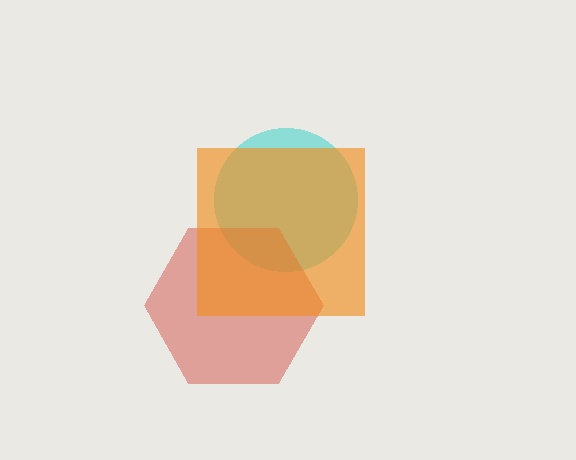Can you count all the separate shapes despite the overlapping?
Yes, there are 3 separate shapes.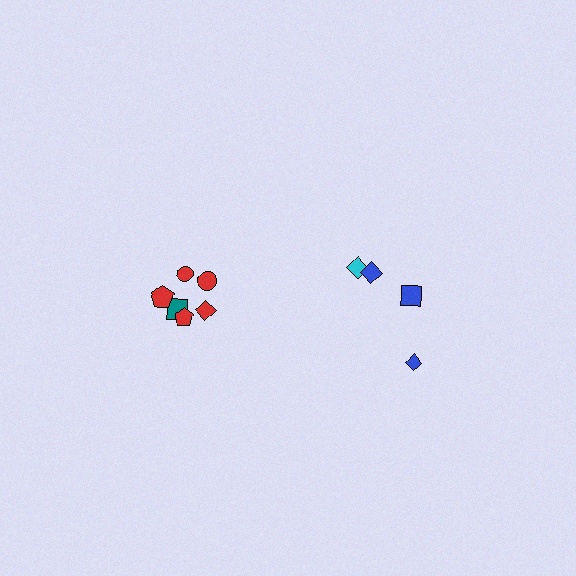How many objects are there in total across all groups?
There are 10 objects.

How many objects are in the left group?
There are 6 objects.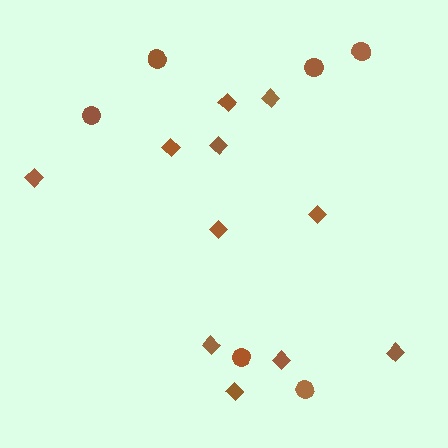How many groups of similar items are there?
There are 2 groups: one group of circles (6) and one group of diamonds (11).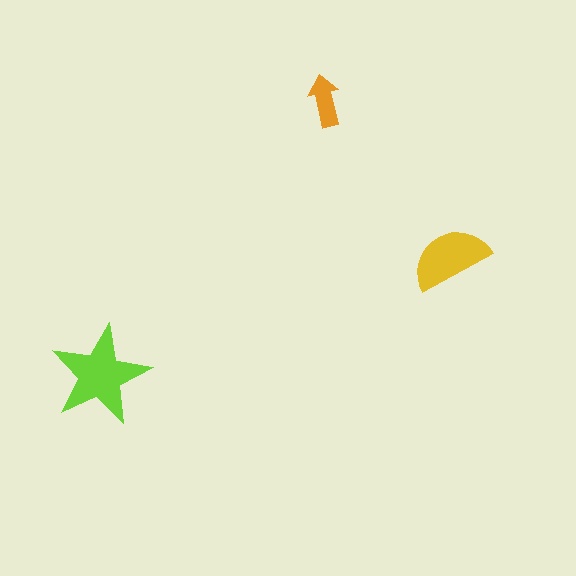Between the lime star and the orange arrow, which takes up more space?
The lime star.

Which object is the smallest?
The orange arrow.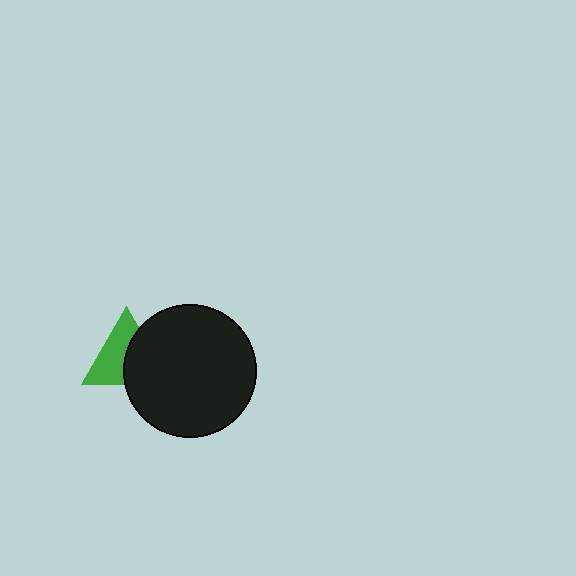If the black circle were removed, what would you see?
You would see the complete green triangle.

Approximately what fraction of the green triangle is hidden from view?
Roughly 45% of the green triangle is hidden behind the black circle.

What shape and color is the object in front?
The object in front is a black circle.